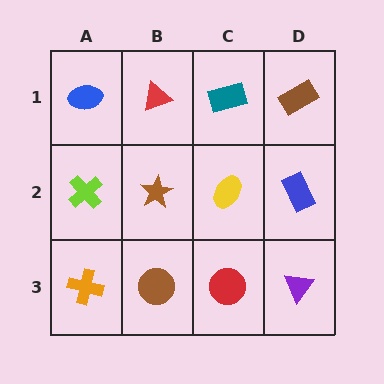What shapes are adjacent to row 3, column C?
A yellow ellipse (row 2, column C), a brown circle (row 3, column B), a purple triangle (row 3, column D).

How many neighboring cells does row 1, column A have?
2.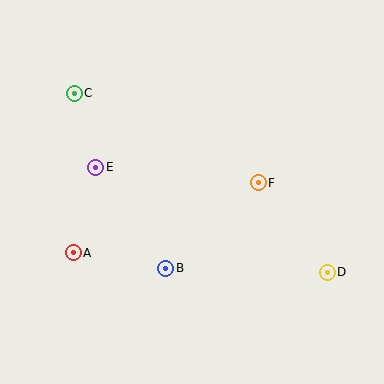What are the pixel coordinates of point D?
Point D is at (327, 272).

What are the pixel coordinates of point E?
Point E is at (96, 167).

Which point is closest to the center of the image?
Point F at (258, 183) is closest to the center.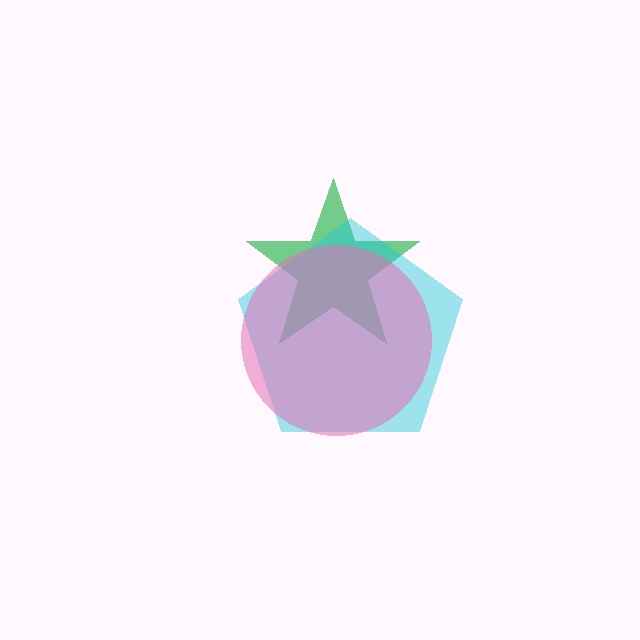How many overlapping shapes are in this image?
There are 3 overlapping shapes in the image.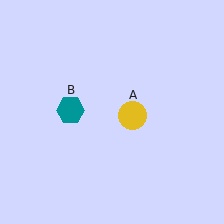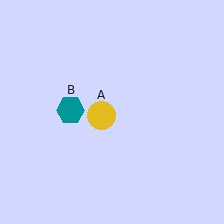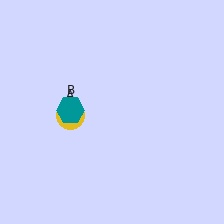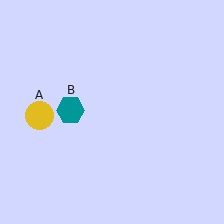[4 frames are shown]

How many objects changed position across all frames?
1 object changed position: yellow circle (object A).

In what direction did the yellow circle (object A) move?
The yellow circle (object A) moved left.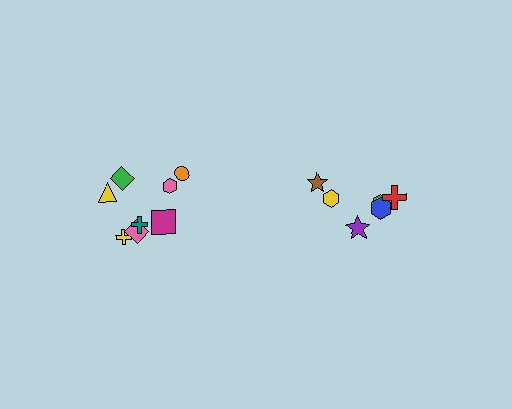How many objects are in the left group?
There are 8 objects.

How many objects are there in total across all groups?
There are 14 objects.